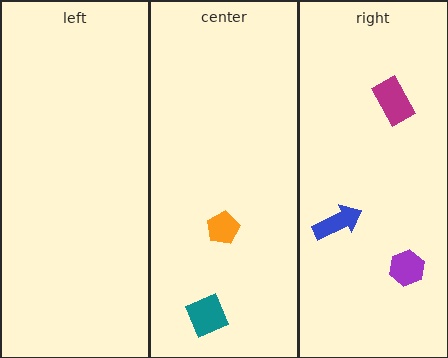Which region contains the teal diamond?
The center region.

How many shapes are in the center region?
2.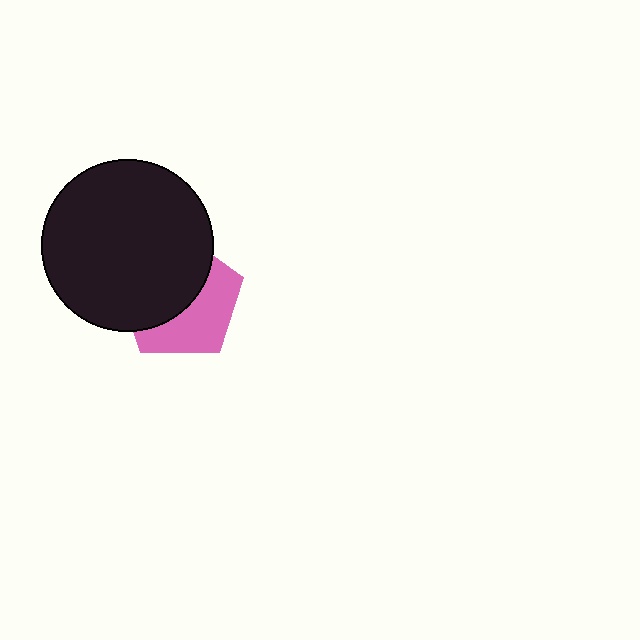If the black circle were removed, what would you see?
You would see the complete pink pentagon.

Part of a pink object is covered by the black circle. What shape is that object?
It is a pentagon.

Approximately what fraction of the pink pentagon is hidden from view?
Roughly 55% of the pink pentagon is hidden behind the black circle.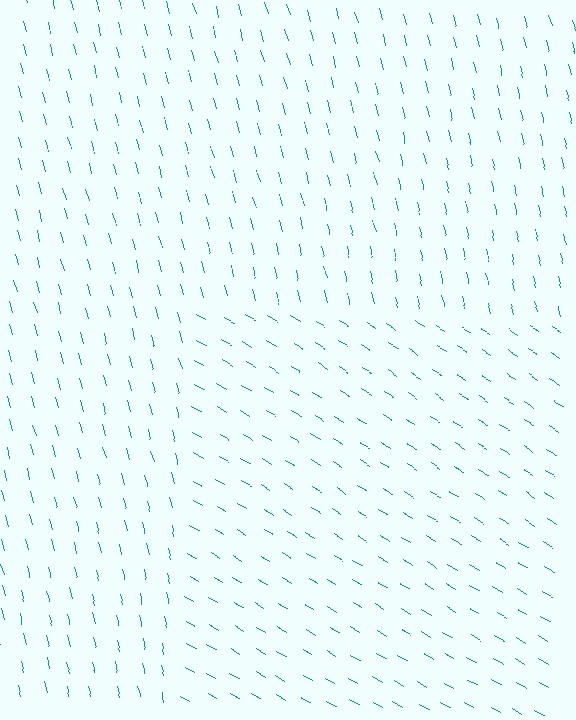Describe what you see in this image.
The image is filled with small teal line segments. A rectangle region in the image has lines oriented differently from the surrounding lines, creating a visible texture boundary.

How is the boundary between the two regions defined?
The boundary is defined purely by a change in line orientation (approximately 45 degrees difference). All lines are the same color and thickness.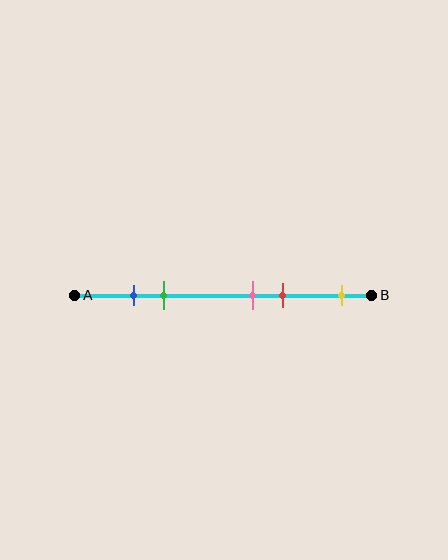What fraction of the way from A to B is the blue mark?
The blue mark is approximately 20% (0.2) of the way from A to B.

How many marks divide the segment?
There are 5 marks dividing the segment.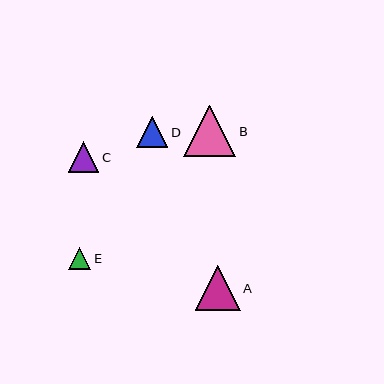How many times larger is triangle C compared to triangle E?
Triangle C is approximately 1.4 times the size of triangle E.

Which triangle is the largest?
Triangle B is the largest with a size of approximately 52 pixels.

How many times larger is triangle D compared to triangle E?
Triangle D is approximately 1.4 times the size of triangle E.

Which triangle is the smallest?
Triangle E is the smallest with a size of approximately 22 pixels.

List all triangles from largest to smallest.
From largest to smallest: B, A, D, C, E.